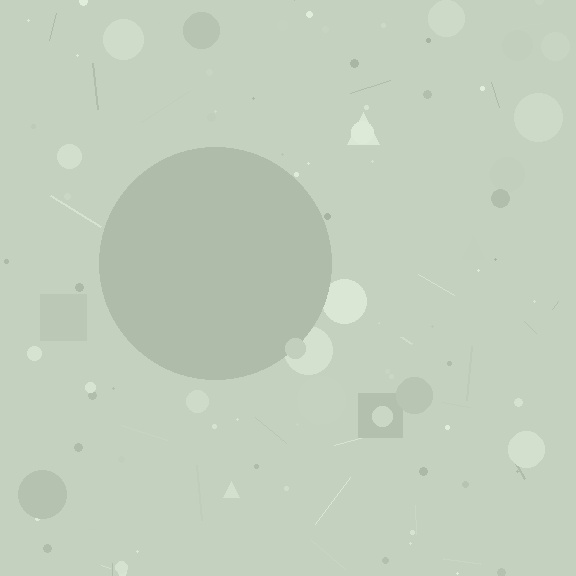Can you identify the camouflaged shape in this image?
The camouflaged shape is a circle.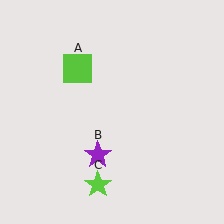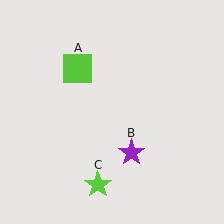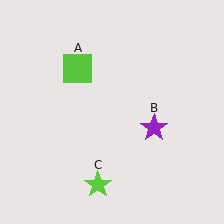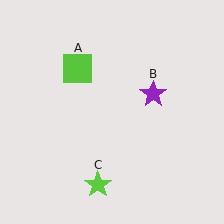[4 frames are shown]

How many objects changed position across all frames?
1 object changed position: purple star (object B).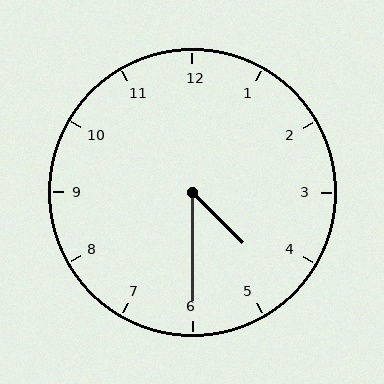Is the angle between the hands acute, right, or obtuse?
It is acute.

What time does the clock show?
4:30.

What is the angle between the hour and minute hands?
Approximately 45 degrees.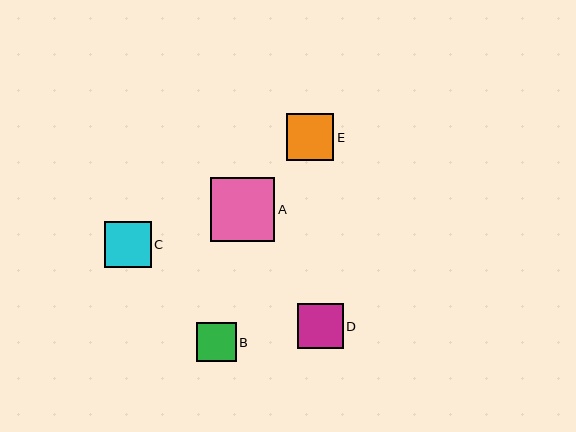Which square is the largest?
Square A is the largest with a size of approximately 64 pixels.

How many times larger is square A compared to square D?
Square A is approximately 1.4 times the size of square D.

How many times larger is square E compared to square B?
Square E is approximately 1.2 times the size of square B.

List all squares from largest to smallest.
From largest to smallest: A, E, C, D, B.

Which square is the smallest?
Square B is the smallest with a size of approximately 40 pixels.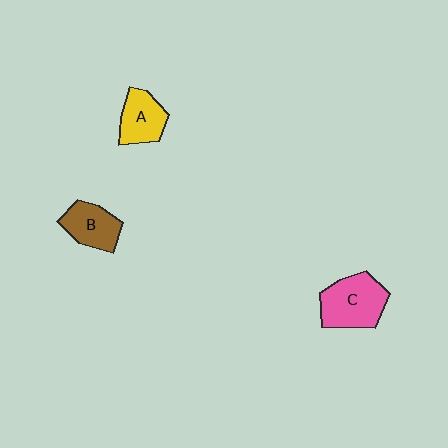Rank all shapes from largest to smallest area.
From largest to smallest: C (pink), B (brown), A (yellow).